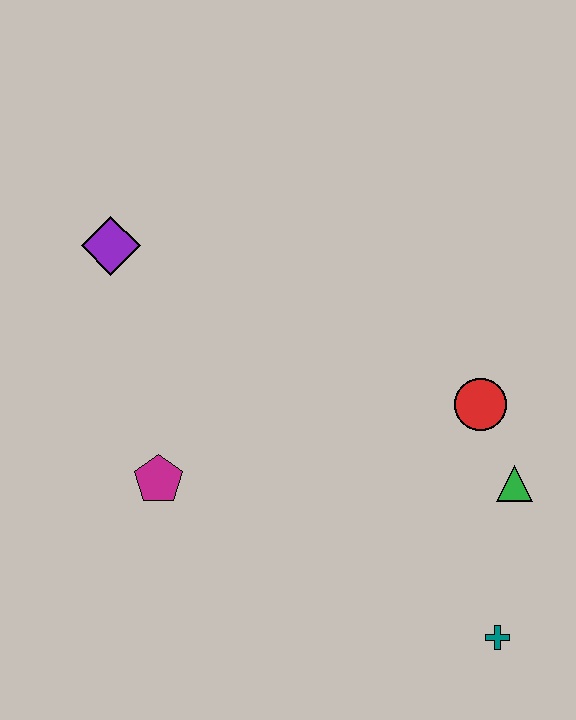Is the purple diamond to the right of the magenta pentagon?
No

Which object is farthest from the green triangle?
The purple diamond is farthest from the green triangle.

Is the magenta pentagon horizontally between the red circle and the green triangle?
No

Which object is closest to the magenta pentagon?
The purple diamond is closest to the magenta pentagon.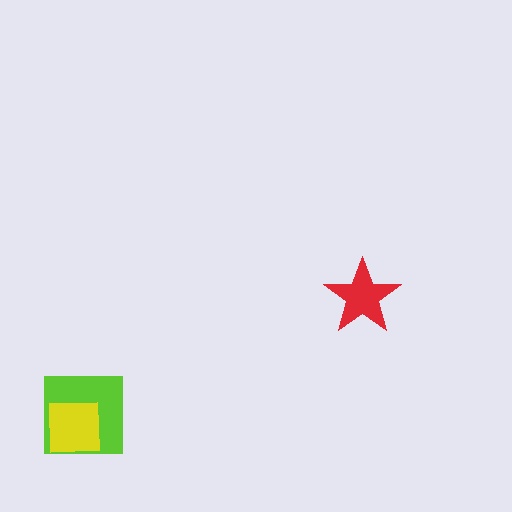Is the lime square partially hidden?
Yes, it is partially covered by another shape.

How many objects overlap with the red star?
0 objects overlap with the red star.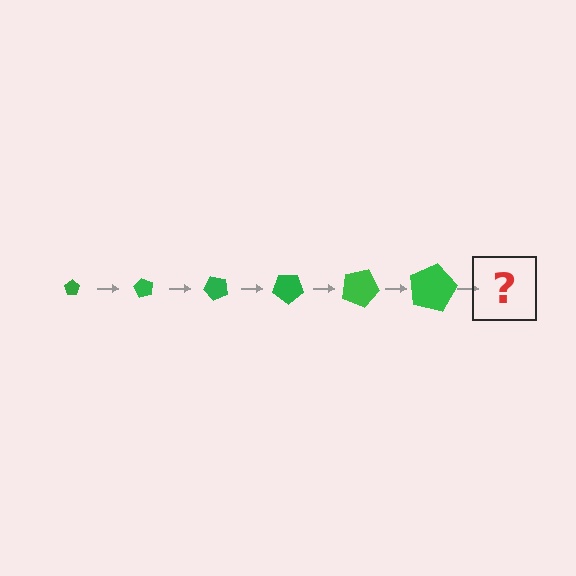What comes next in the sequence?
The next element should be a pentagon, larger than the previous one and rotated 360 degrees from the start.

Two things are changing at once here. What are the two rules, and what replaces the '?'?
The two rules are that the pentagon grows larger each step and it rotates 60 degrees each step. The '?' should be a pentagon, larger than the previous one and rotated 360 degrees from the start.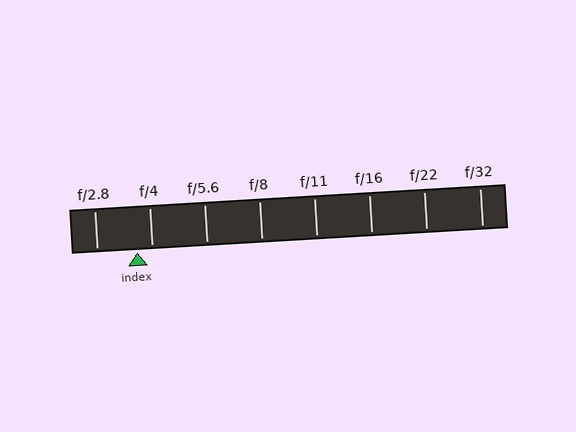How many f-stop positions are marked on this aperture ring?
There are 8 f-stop positions marked.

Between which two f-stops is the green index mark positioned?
The index mark is between f/2.8 and f/4.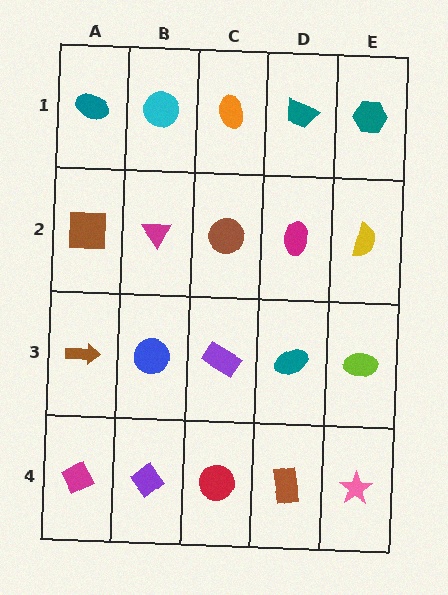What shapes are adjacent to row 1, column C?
A brown circle (row 2, column C), a cyan circle (row 1, column B), a teal trapezoid (row 1, column D).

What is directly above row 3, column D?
A magenta ellipse.